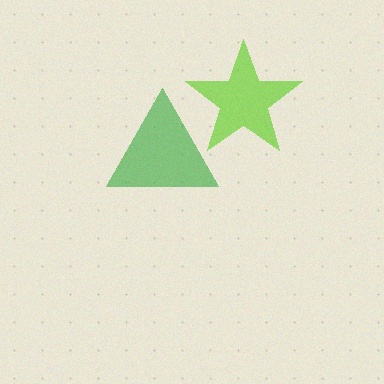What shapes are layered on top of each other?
The layered shapes are: a lime star, a green triangle.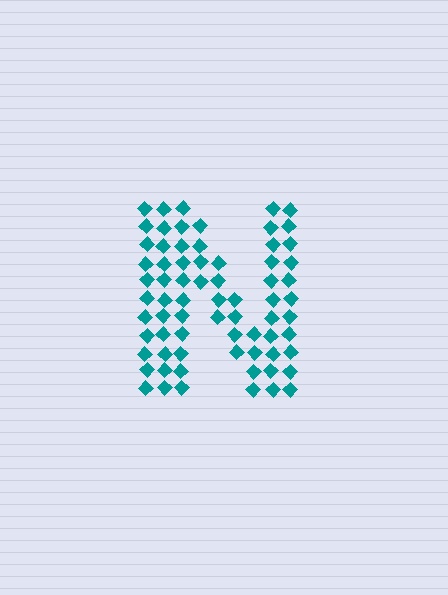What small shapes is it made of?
It is made of small diamonds.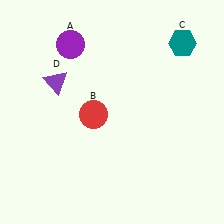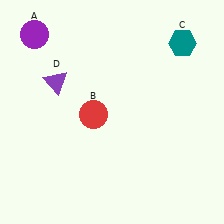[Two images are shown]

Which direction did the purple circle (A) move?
The purple circle (A) moved left.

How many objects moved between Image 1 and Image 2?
1 object moved between the two images.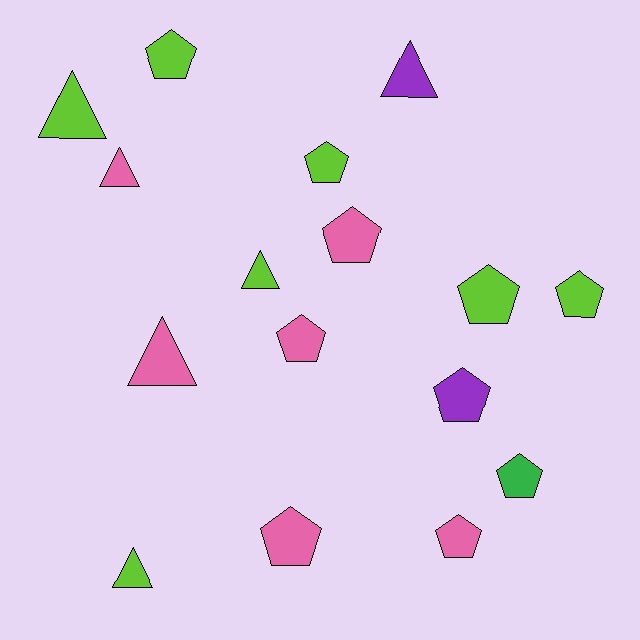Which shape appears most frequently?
Pentagon, with 10 objects.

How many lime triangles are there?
There are 3 lime triangles.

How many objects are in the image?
There are 16 objects.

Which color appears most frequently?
Lime, with 7 objects.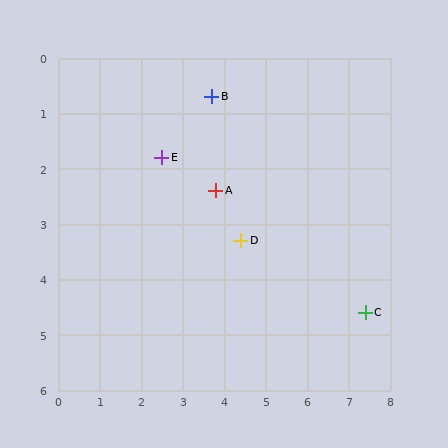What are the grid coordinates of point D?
Point D is at approximately (4.4, 3.3).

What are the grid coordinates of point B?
Point B is at approximately (3.7, 0.7).